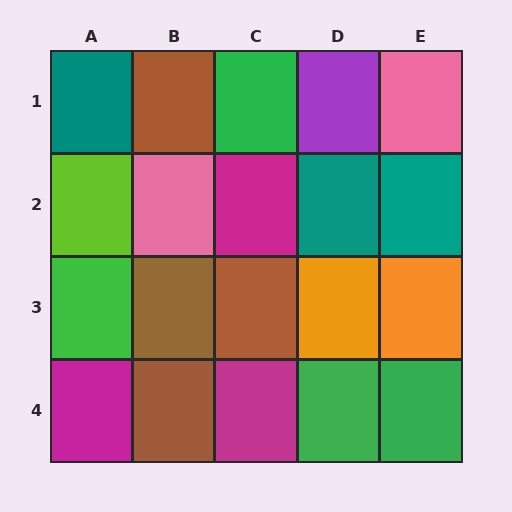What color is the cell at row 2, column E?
Teal.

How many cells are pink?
2 cells are pink.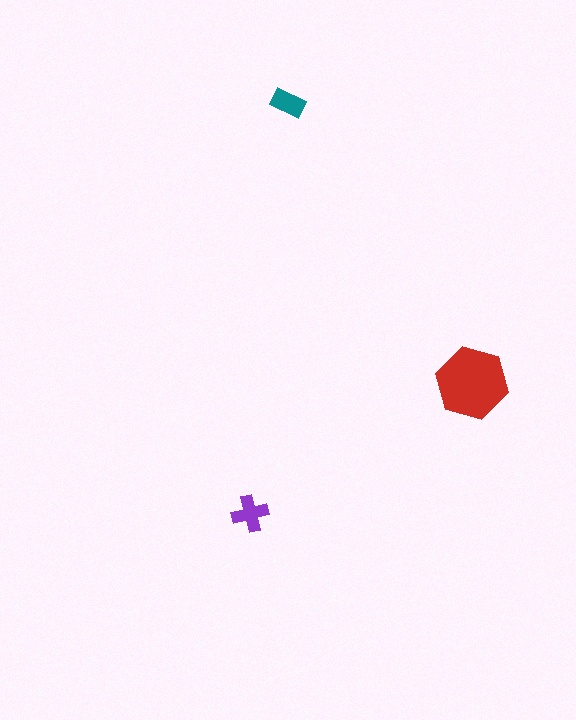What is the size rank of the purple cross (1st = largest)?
2nd.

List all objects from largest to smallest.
The red hexagon, the purple cross, the teal rectangle.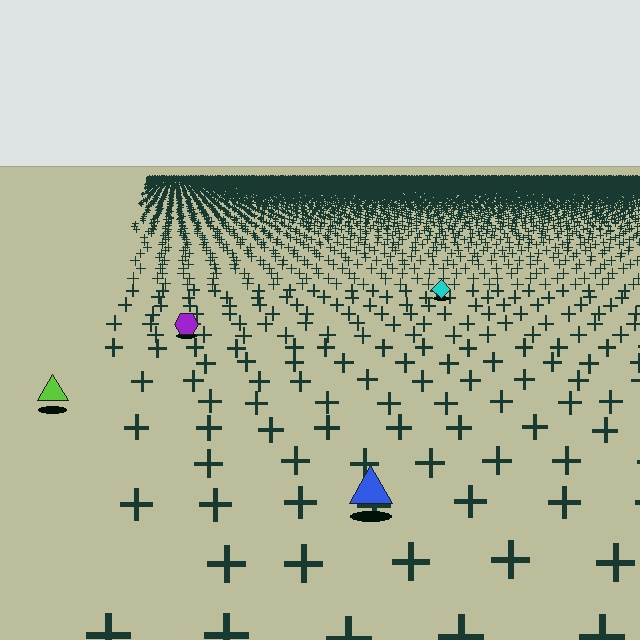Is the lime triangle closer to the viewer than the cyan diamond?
Yes. The lime triangle is closer — you can tell from the texture gradient: the ground texture is coarser near it.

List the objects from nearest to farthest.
From nearest to farthest: the blue triangle, the lime triangle, the purple hexagon, the cyan diamond.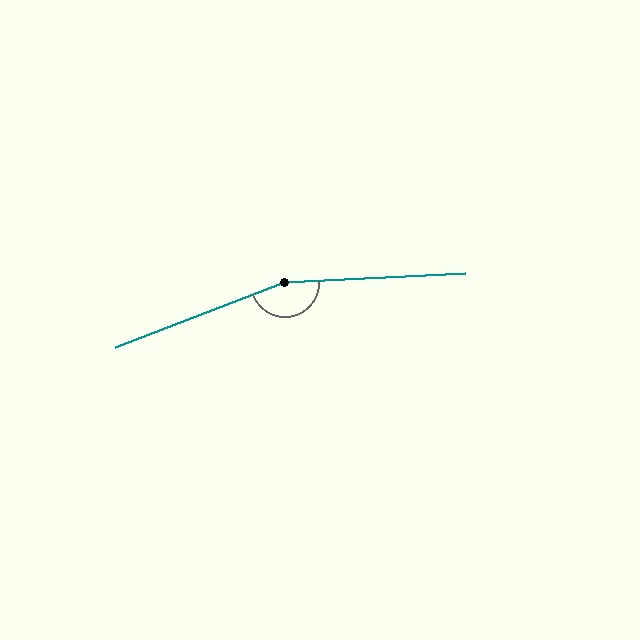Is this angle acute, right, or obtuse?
It is obtuse.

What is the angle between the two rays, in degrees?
Approximately 162 degrees.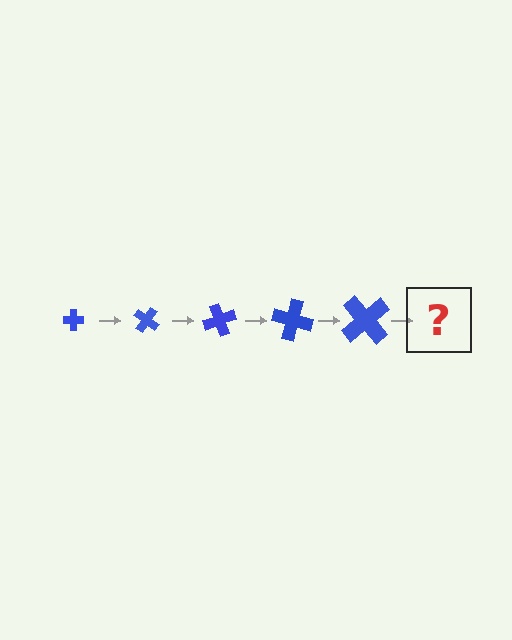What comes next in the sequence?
The next element should be a cross, larger than the previous one and rotated 175 degrees from the start.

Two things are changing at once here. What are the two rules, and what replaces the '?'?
The two rules are that the cross grows larger each step and it rotates 35 degrees each step. The '?' should be a cross, larger than the previous one and rotated 175 degrees from the start.